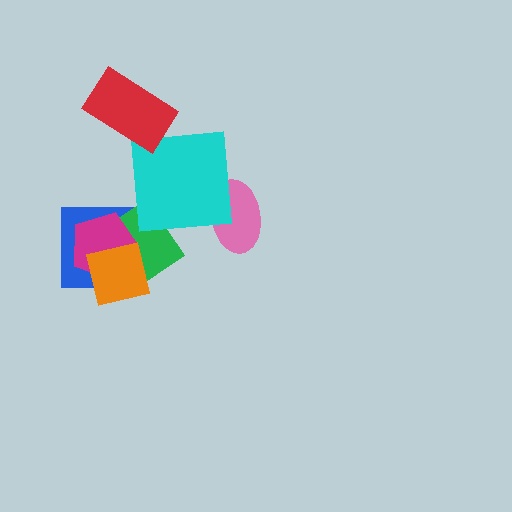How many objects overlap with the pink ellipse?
1 object overlaps with the pink ellipse.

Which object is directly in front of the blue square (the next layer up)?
The green diamond is directly in front of the blue square.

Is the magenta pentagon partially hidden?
Yes, it is partially covered by another shape.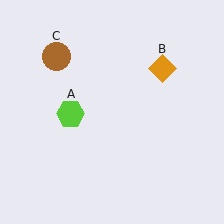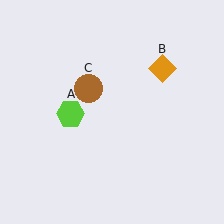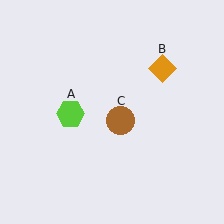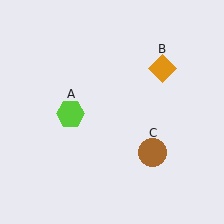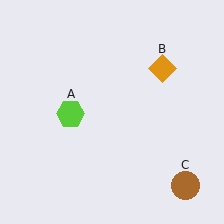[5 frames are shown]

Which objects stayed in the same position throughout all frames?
Lime hexagon (object A) and orange diamond (object B) remained stationary.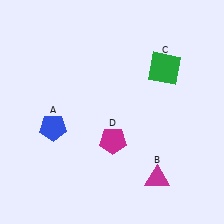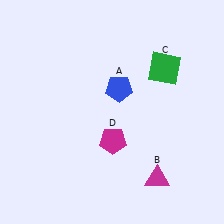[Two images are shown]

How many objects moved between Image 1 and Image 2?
1 object moved between the two images.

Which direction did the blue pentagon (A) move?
The blue pentagon (A) moved right.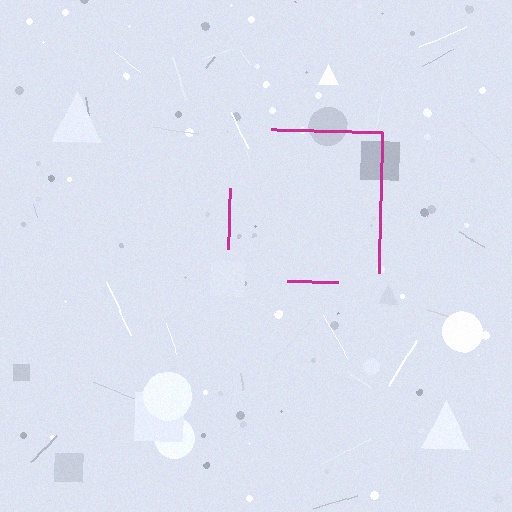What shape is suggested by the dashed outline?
The dashed outline suggests a square.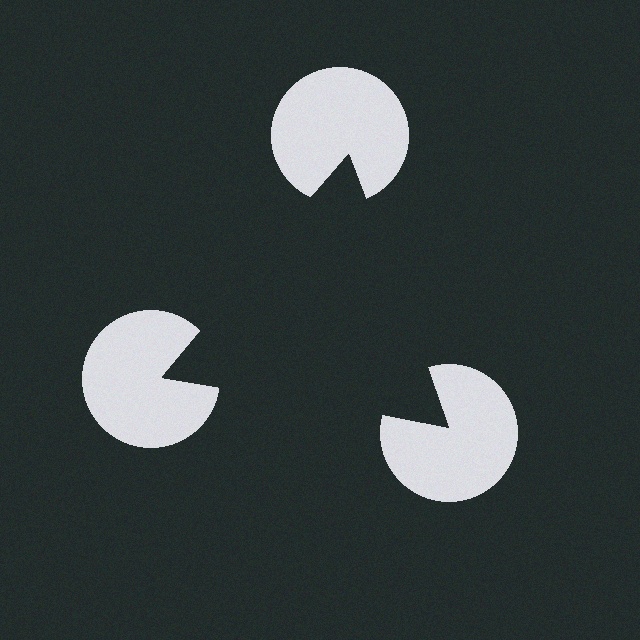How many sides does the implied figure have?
3 sides.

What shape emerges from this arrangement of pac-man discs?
An illusory triangle — its edges are inferred from the aligned wedge cuts in the pac-man discs, not physically drawn.